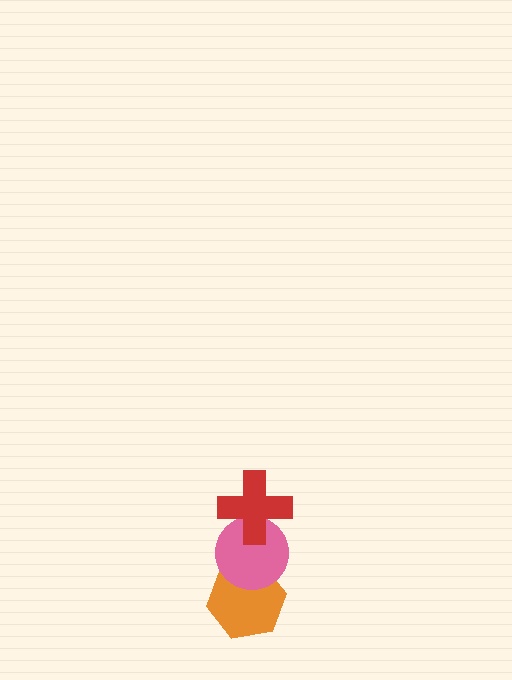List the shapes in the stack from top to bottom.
From top to bottom: the red cross, the pink circle, the orange hexagon.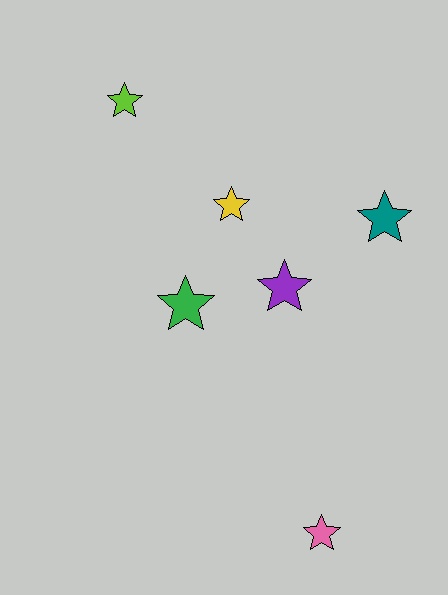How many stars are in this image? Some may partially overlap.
There are 6 stars.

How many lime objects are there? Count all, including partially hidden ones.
There is 1 lime object.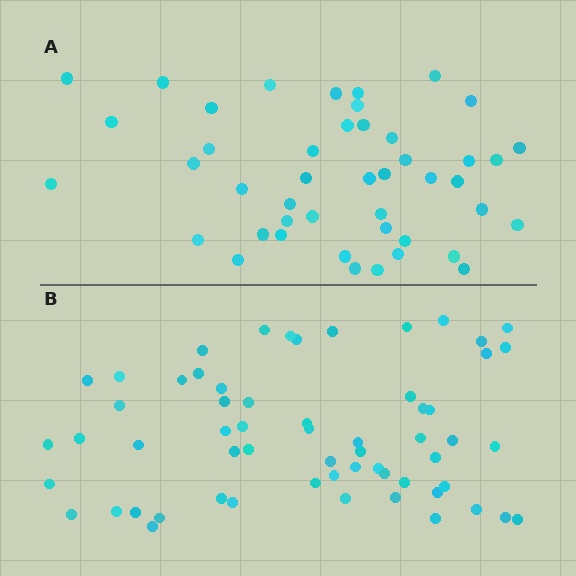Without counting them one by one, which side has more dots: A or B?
Region B (the bottom region) has more dots.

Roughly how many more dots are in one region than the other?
Region B has approximately 15 more dots than region A.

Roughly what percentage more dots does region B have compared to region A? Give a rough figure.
About 35% more.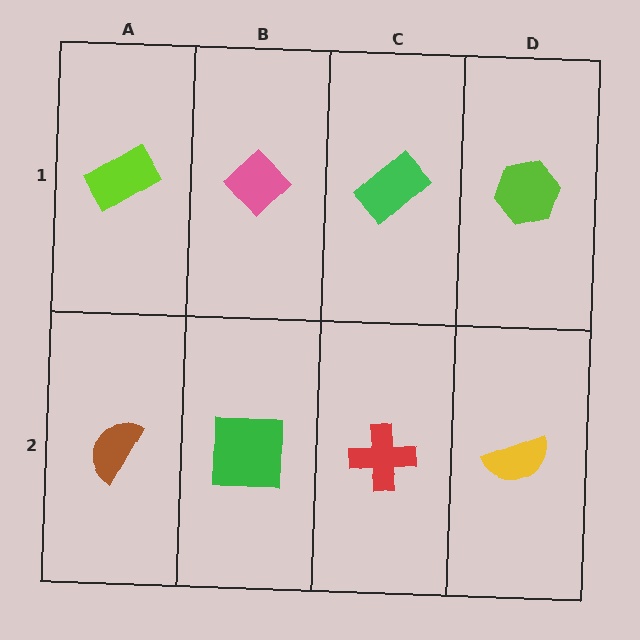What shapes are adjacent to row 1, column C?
A red cross (row 2, column C), a pink diamond (row 1, column B), a lime hexagon (row 1, column D).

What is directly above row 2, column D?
A lime hexagon.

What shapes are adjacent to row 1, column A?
A brown semicircle (row 2, column A), a pink diamond (row 1, column B).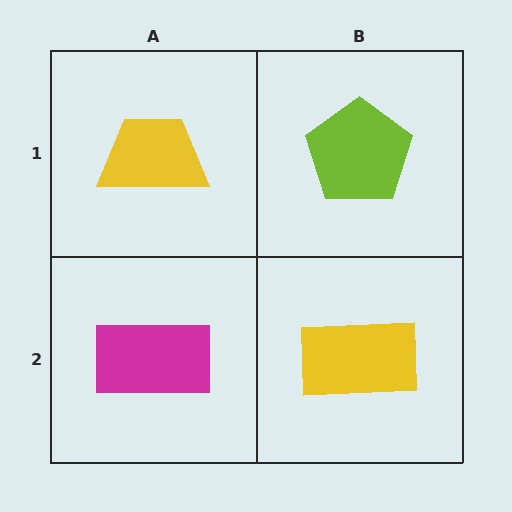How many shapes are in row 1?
2 shapes.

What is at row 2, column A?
A magenta rectangle.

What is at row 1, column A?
A yellow trapezoid.